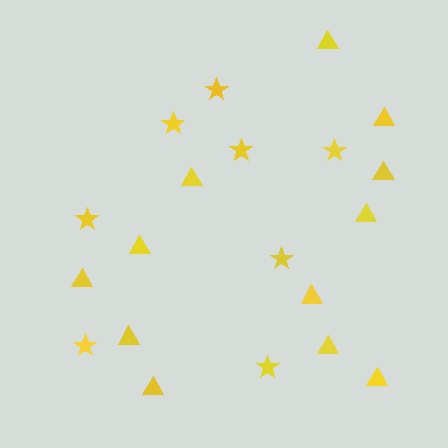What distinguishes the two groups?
There are 2 groups: one group of stars (8) and one group of triangles (12).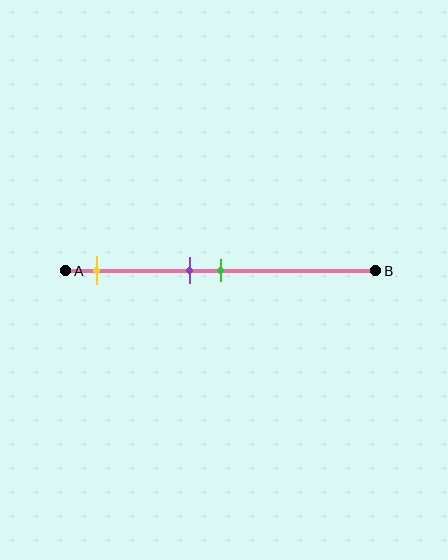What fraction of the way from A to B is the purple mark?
The purple mark is approximately 40% (0.4) of the way from A to B.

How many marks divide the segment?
There are 3 marks dividing the segment.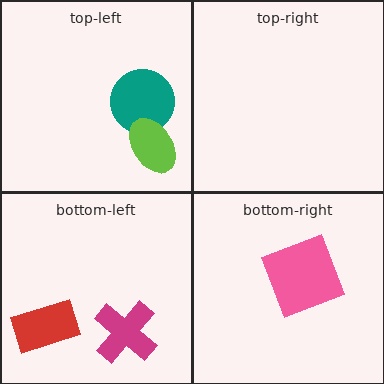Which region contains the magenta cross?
The bottom-left region.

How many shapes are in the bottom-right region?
1.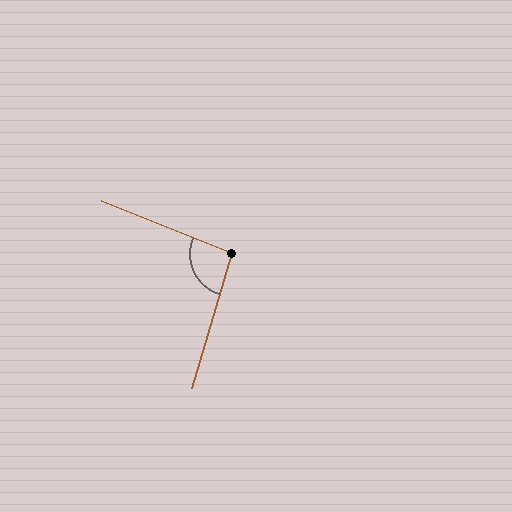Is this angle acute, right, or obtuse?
It is obtuse.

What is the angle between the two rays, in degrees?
Approximately 95 degrees.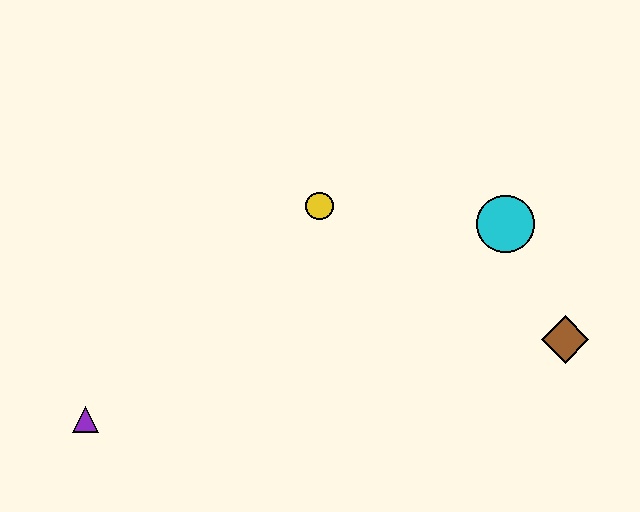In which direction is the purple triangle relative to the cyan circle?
The purple triangle is to the left of the cyan circle.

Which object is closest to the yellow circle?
The cyan circle is closest to the yellow circle.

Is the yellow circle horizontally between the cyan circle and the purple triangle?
Yes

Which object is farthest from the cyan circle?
The purple triangle is farthest from the cyan circle.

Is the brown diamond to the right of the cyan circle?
Yes